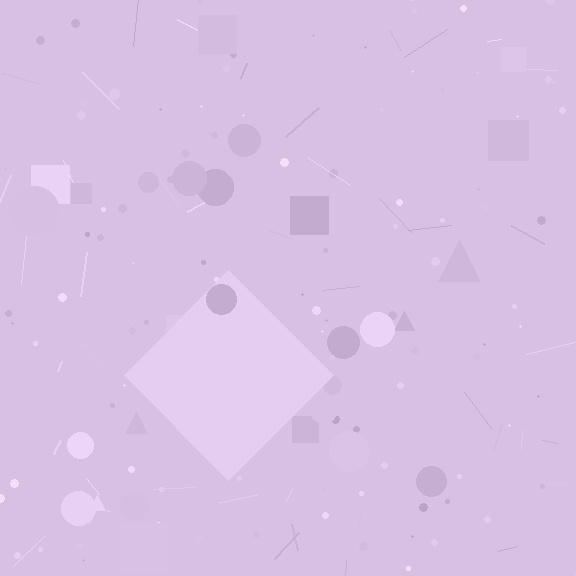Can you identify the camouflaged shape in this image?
The camouflaged shape is a diamond.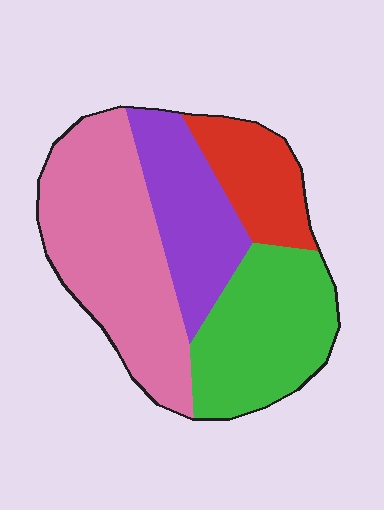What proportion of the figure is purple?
Purple covers roughly 20% of the figure.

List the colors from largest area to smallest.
From largest to smallest: pink, green, purple, red.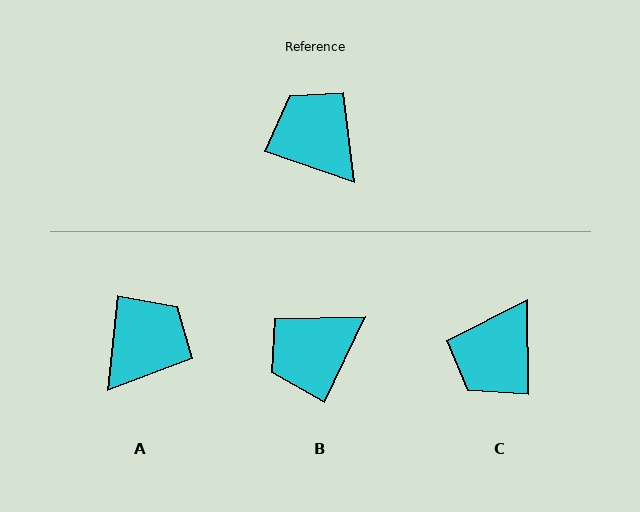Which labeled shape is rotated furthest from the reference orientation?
C, about 110 degrees away.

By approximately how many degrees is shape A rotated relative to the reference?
Approximately 77 degrees clockwise.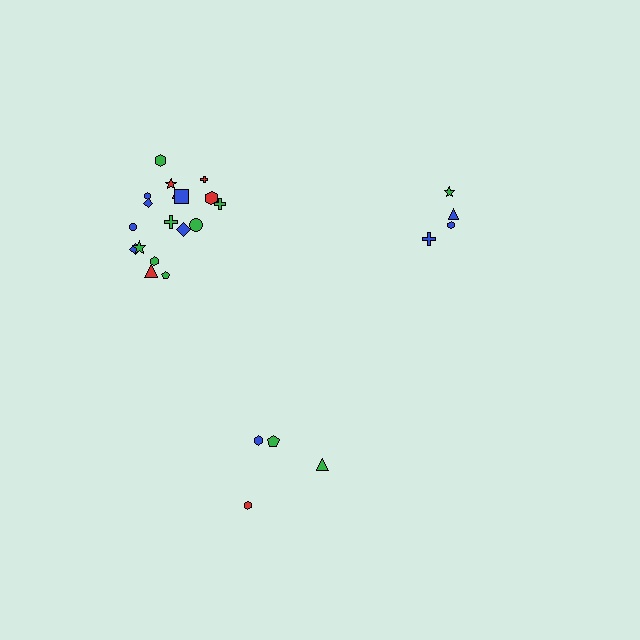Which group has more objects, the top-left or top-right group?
The top-left group.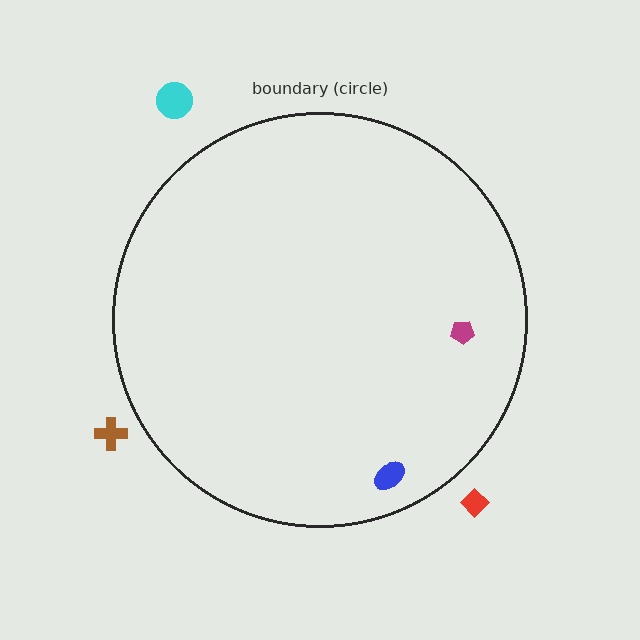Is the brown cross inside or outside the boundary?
Outside.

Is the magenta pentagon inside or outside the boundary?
Inside.